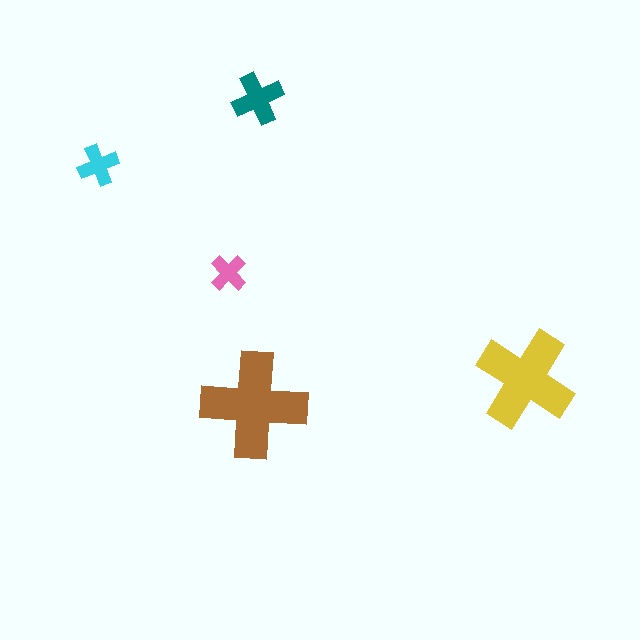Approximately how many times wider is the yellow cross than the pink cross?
About 2.5 times wider.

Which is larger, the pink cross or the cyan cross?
The cyan one.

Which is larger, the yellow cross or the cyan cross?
The yellow one.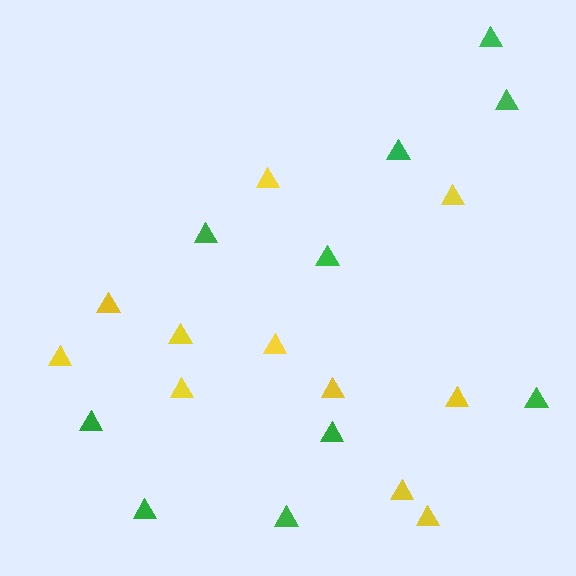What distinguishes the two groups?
There are 2 groups: one group of yellow triangles (11) and one group of green triangles (10).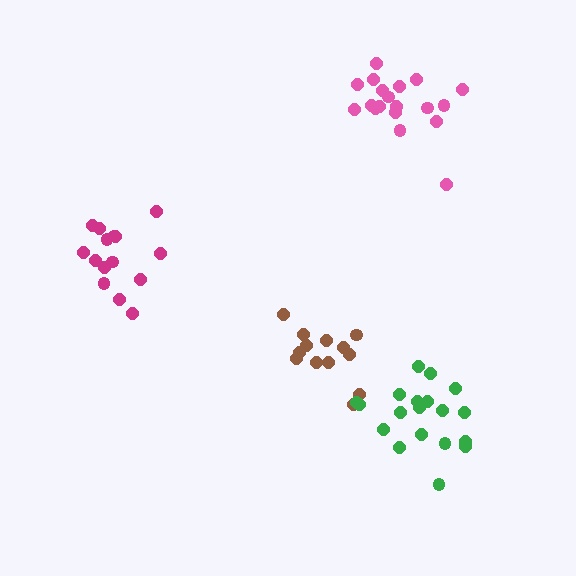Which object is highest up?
The pink cluster is topmost.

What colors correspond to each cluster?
The clusters are colored: brown, green, magenta, pink.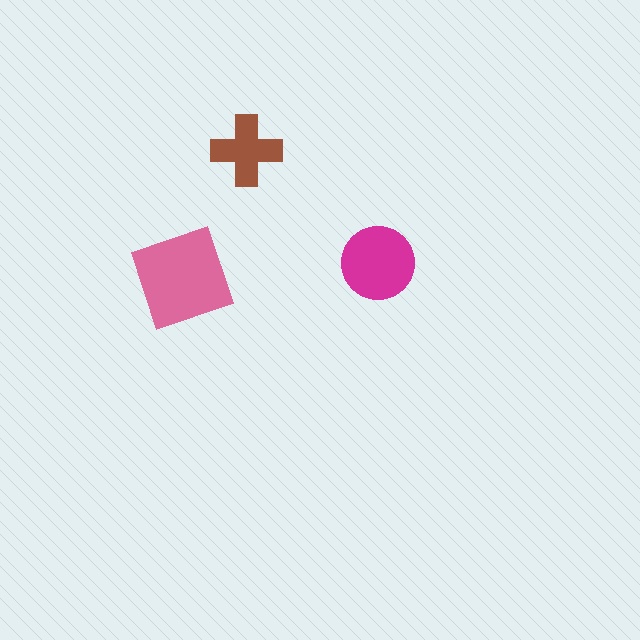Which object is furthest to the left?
The pink square is leftmost.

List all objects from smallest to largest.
The brown cross, the magenta circle, the pink square.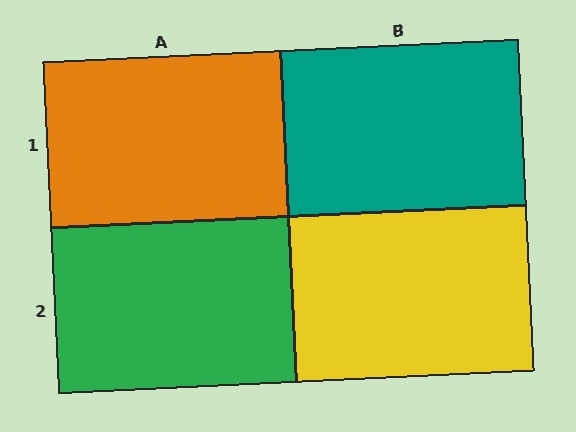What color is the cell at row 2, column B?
Yellow.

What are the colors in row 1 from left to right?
Orange, teal.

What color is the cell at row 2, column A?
Green.